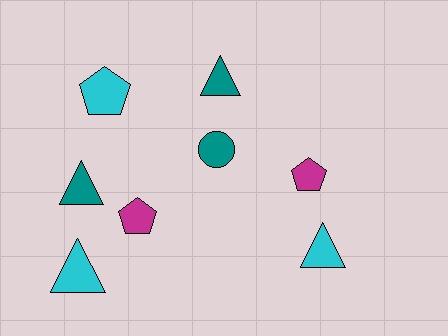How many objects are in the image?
There are 8 objects.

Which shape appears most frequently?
Triangle, with 4 objects.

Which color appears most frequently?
Teal, with 3 objects.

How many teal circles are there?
There is 1 teal circle.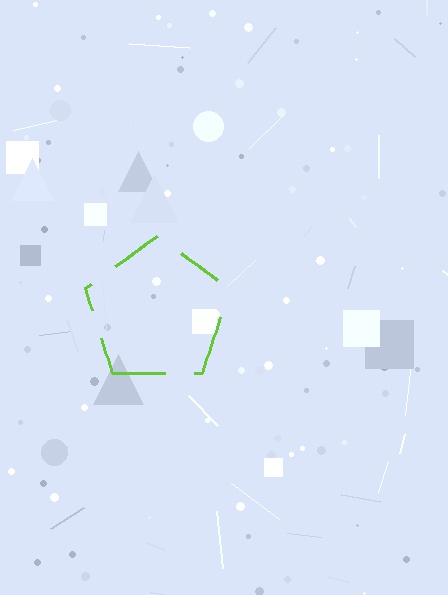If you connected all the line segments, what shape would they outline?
They would outline a pentagon.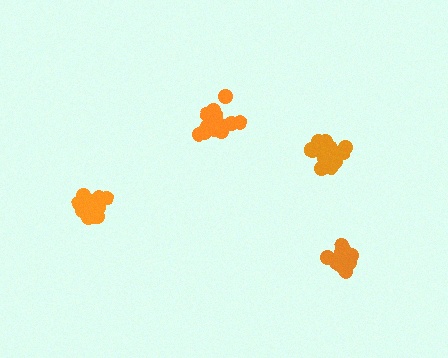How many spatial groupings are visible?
There are 4 spatial groupings.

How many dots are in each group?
Group 1: 16 dots, Group 2: 19 dots, Group 3: 20 dots, Group 4: 18 dots (73 total).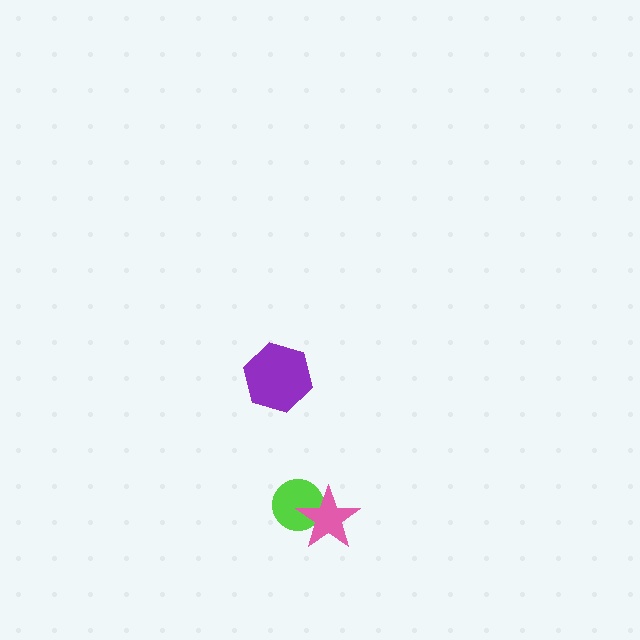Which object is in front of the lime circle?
The pink star is in front of the lime circle.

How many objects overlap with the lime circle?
1 object overlaps with the lime circle.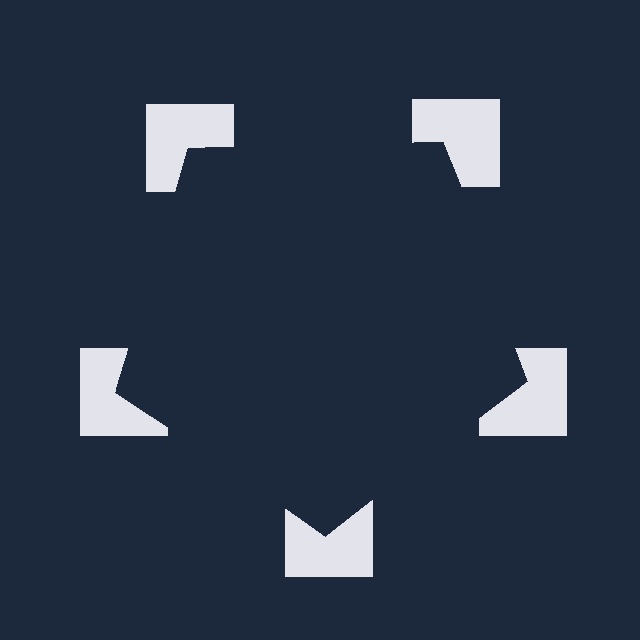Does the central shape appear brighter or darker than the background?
It typically appears slightly darker than the background, even though no actual brightness change is drawn.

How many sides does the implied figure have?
5 sides.